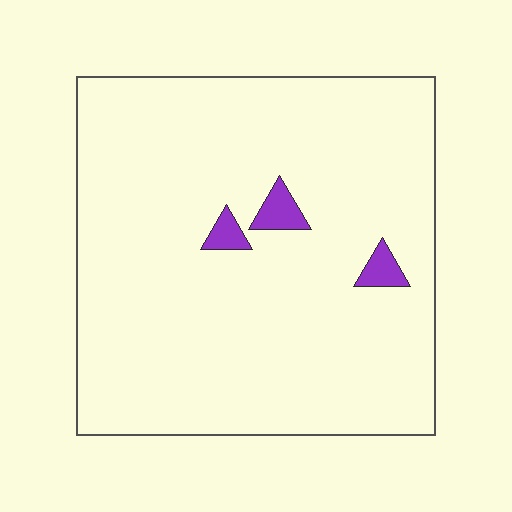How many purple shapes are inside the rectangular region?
3.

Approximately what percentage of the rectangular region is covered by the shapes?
Approximately 5%.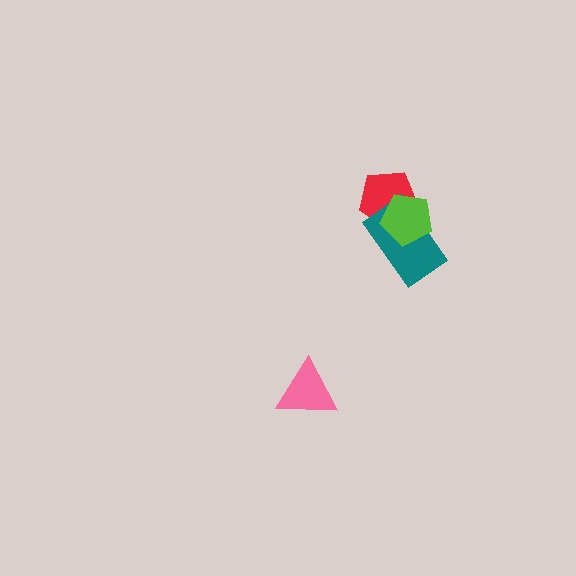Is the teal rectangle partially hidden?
Yes, it is partially covered by another shape.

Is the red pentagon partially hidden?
Yes, it is partially covered by another shape.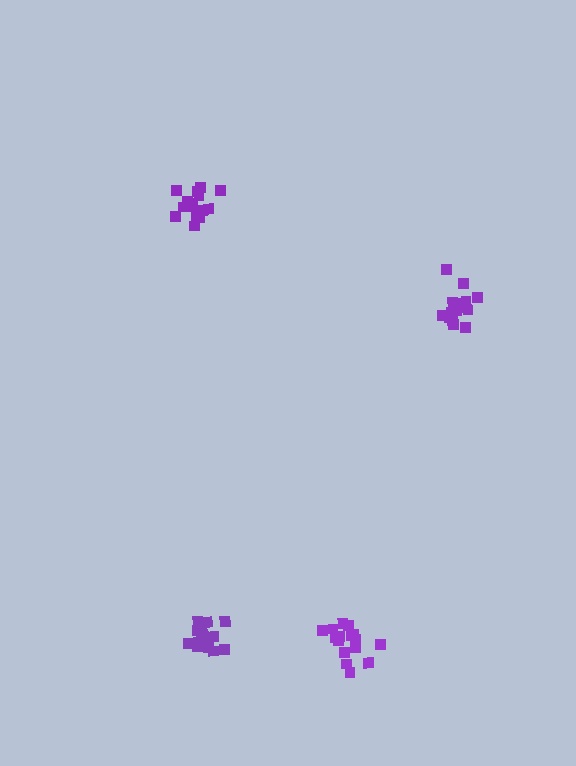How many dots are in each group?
Group 1: 17 dots, Group 2: 17 dots, Group 3: 17 dots, Group 4: 17 dots (68 total).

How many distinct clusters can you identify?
There are 4 distinct clusters.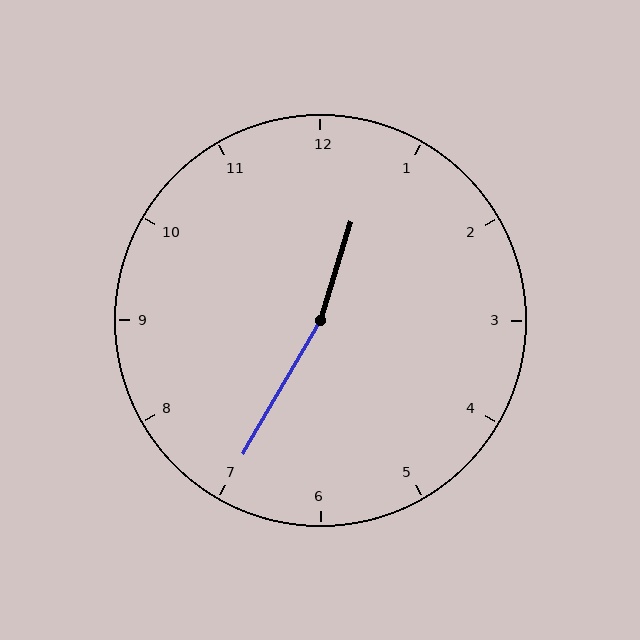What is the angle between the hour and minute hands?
Approximately 168 degrees.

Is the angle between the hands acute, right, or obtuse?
It is obtuse.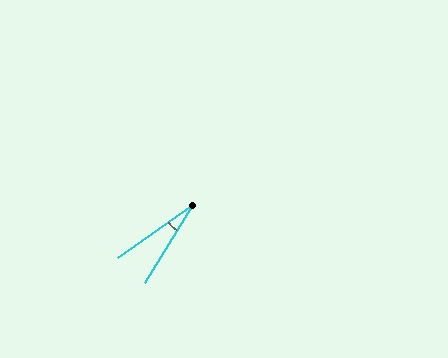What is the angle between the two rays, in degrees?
Approximately 23 degrees.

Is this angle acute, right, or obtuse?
It is acute.